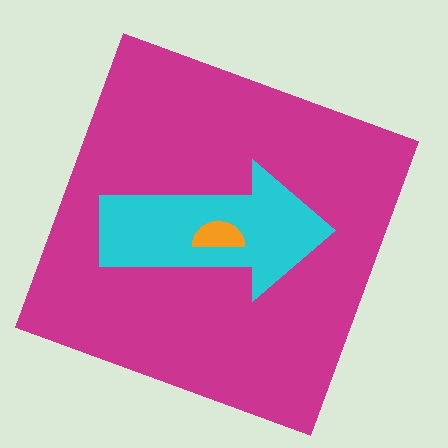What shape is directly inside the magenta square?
The cyan arrow.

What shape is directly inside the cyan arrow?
The orange semicircle.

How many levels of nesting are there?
3.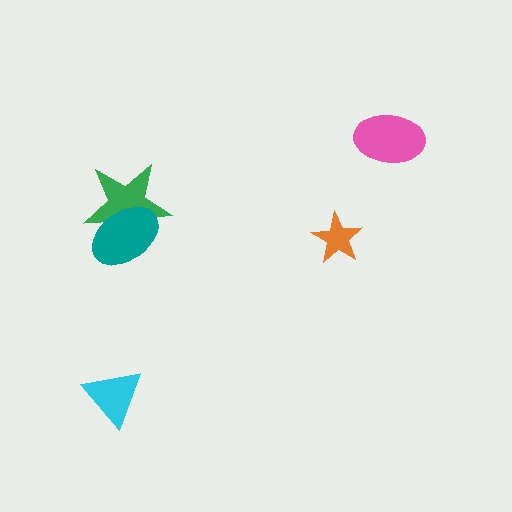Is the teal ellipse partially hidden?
No, no other shape covers it.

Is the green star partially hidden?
Yes, it is partially covered by another shape.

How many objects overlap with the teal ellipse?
1 object overlaps with the teal ellipse.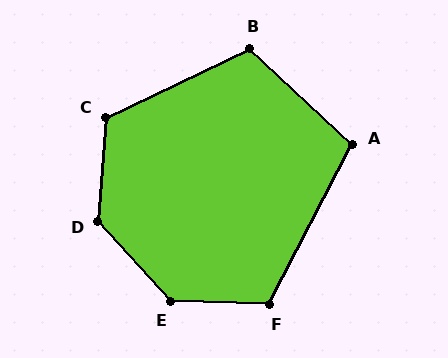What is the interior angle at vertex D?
Approximately 133 degrees (obtuse).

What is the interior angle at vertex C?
Approximately 120 degrees (obtuse).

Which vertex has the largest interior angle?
E, at approximately 134 degrees.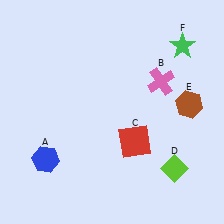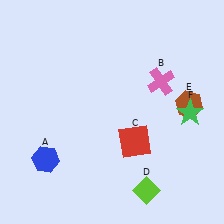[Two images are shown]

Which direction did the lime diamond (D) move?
The lime diamond (D) moved left.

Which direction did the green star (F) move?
The green star (F) moved down.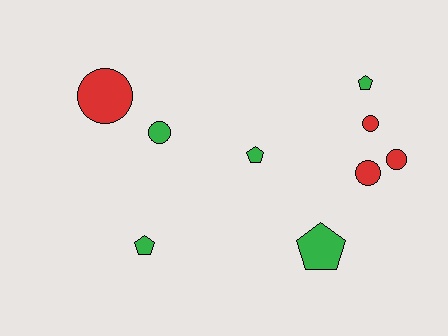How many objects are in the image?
There are 9 objects.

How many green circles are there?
There is 1 green circle.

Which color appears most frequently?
Green, with 5 objects.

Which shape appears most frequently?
Circle, with 5 objects.